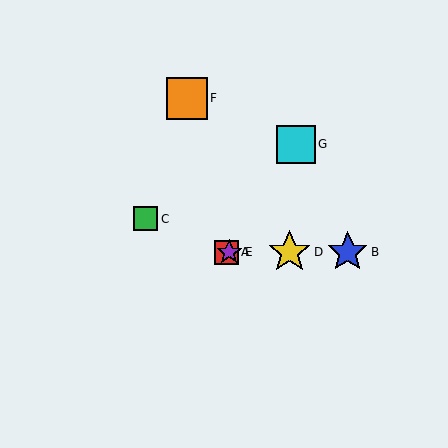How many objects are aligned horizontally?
4 objects (A, B, D, E) are aligned horizontally.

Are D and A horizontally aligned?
Yes, both are at y≈252.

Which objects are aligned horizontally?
Objects A, B, D, E are aligned horizontally.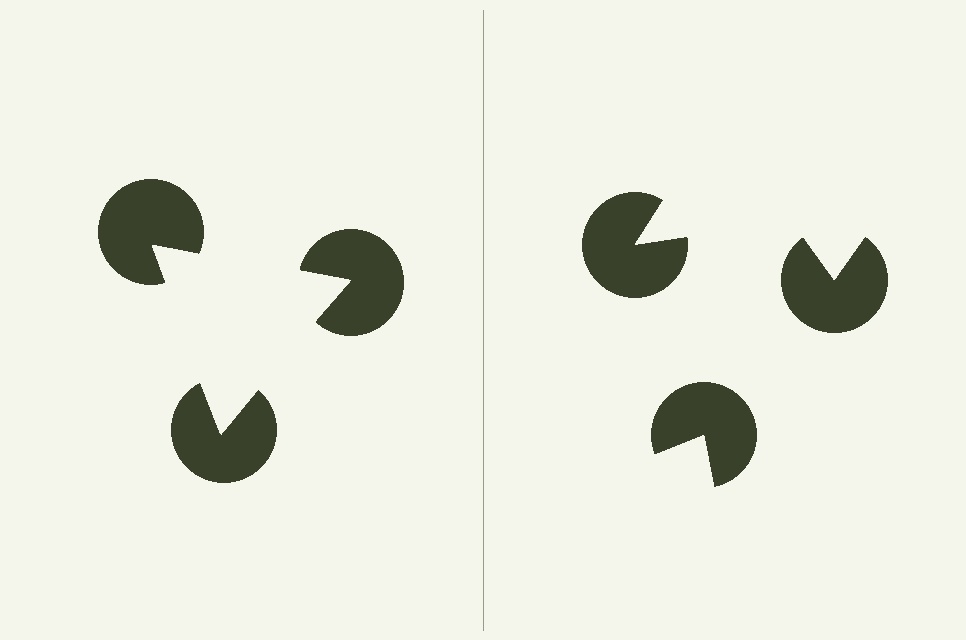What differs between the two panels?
The pac-man discs are positioned identically on both sides; only the wedge orientations differ. On the left they align to a triangle; on the right they are misaligned.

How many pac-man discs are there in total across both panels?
6 — 3 on each side.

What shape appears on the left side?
An illusory triangle.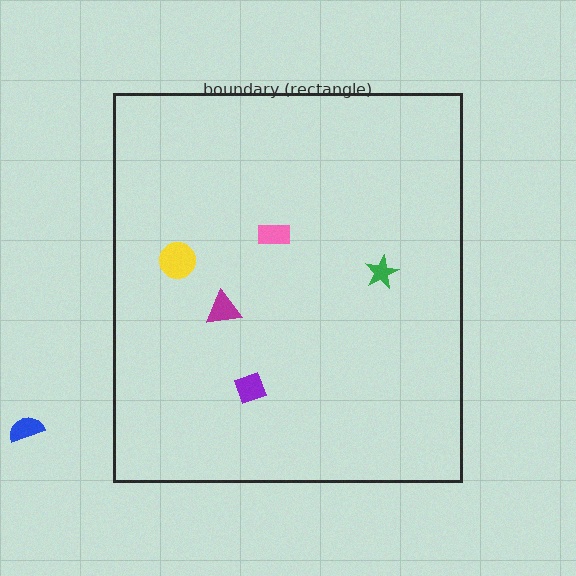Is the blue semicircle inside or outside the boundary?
Outside.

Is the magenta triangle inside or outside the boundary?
Inside.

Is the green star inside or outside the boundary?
Inside.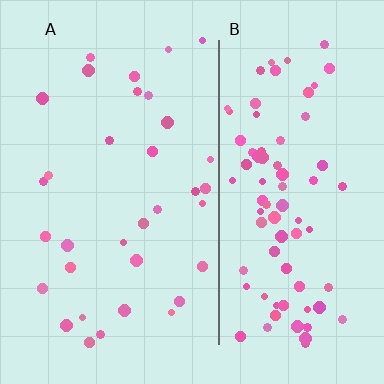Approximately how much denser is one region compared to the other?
Approximately 2.5× — region B over region A.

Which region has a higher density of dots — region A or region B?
B (the right).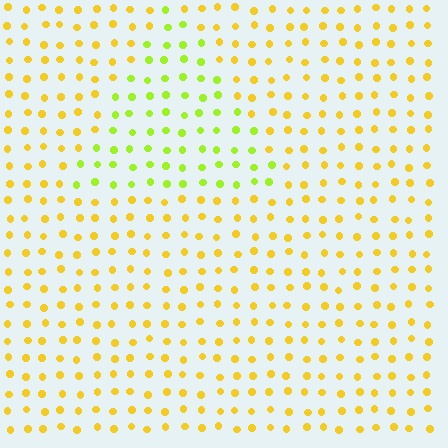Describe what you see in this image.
The image is filled with small yellow elements in a uniform arrangement. A triangle-shaped region is visible where the elements are tinted to a slightly different hue, forming a subtle color boundary.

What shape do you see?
I see a triangle.